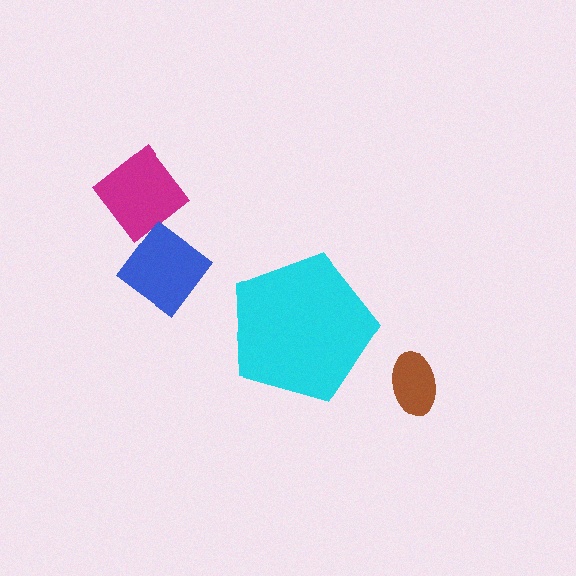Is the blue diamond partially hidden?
No, the blue diamond is fully visible.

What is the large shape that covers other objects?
A cyan pentagon.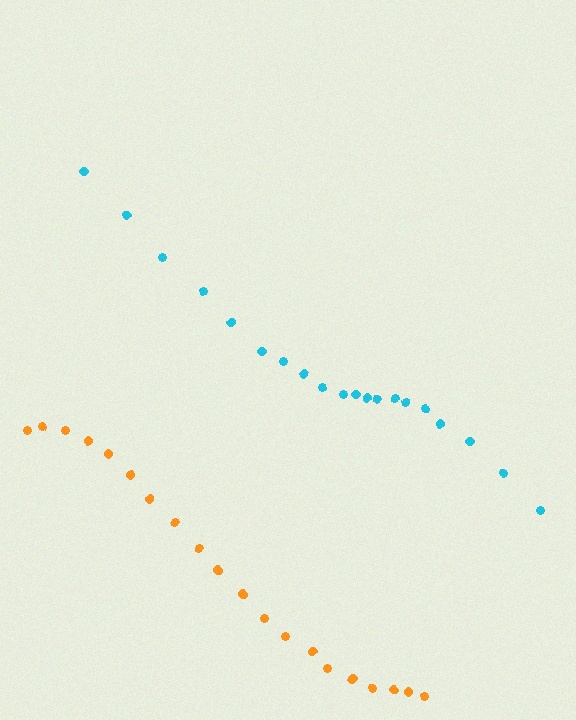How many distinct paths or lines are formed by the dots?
There are 2 distinct paths.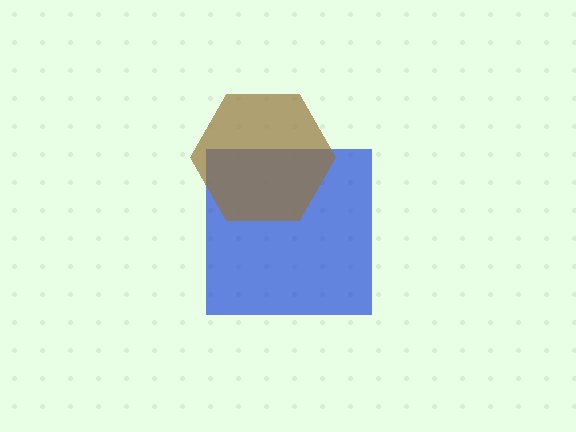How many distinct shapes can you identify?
There are 2 distinct shapes: a blue square, a brown hexagon.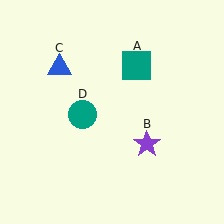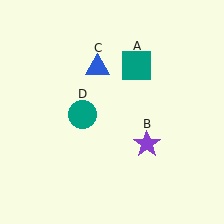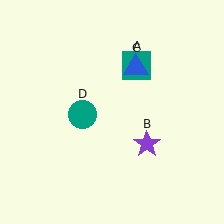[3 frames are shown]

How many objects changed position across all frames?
1 object changed position: blue triangle (object C).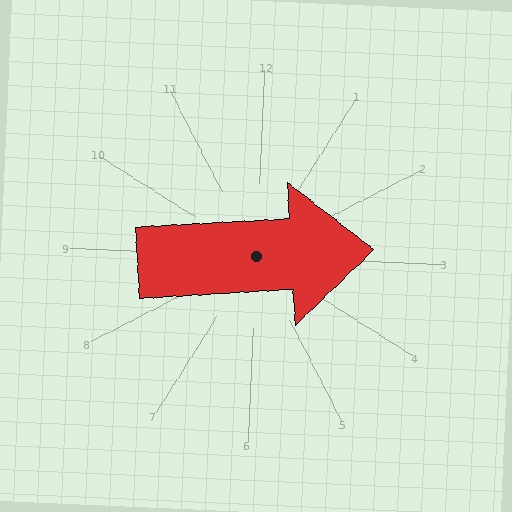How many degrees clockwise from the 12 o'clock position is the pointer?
Approximately 84 degrees.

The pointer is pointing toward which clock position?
Roughly 3 o'clock.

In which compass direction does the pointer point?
East.